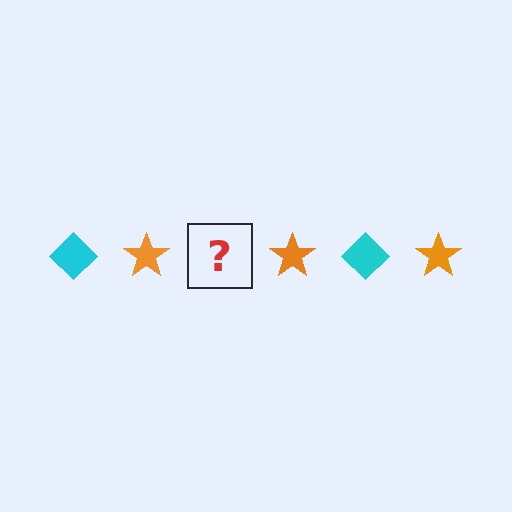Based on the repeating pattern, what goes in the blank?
The blank should be a cyan diamond.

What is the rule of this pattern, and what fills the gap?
The rule is that the pattern alternates between cyan diamond and orange star. The gap should be filled with a cyan diamond.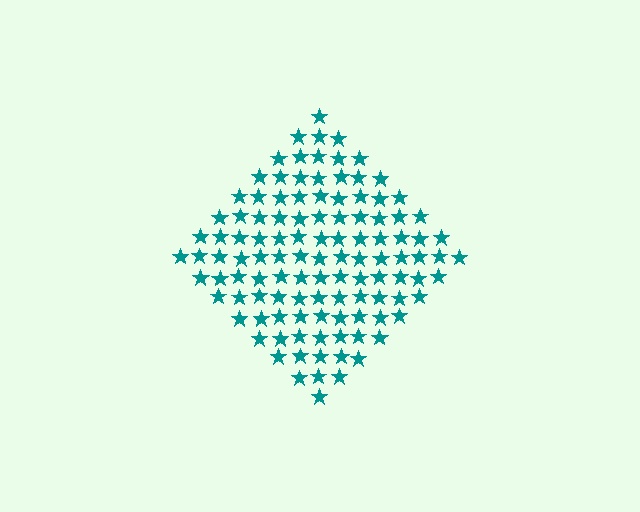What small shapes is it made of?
It is made of small stars.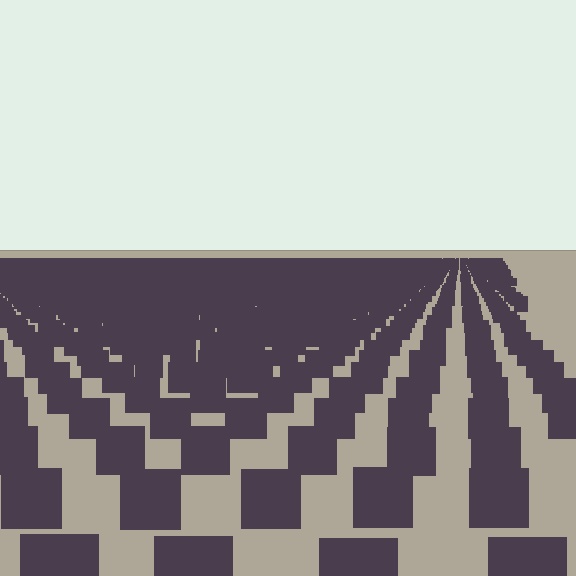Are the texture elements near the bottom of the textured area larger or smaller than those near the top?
Larger. Near the bottom, elements are closer to the viewer and appear at a bigger on-screen size.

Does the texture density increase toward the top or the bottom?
Density increases toward the top.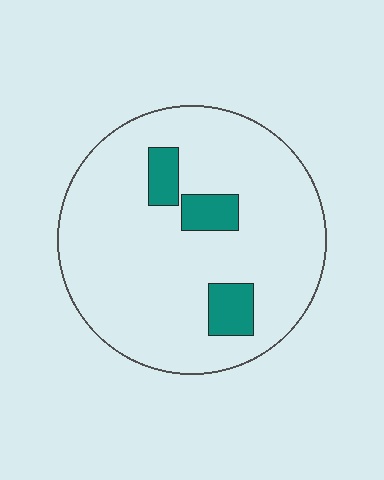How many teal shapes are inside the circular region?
3.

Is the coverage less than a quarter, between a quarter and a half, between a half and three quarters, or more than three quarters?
Less than a quarter.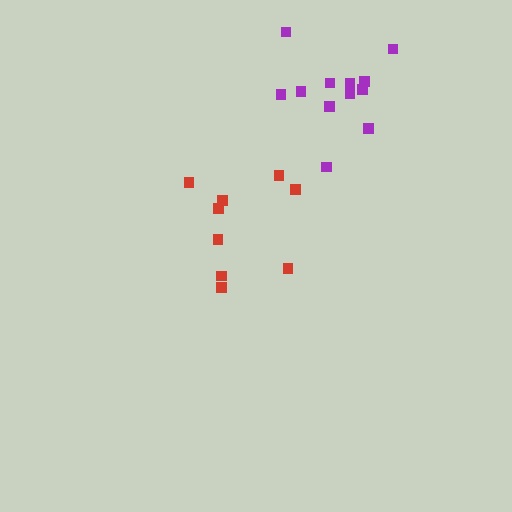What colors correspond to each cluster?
The clusters are colored: red, purple.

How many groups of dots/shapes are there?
There are 2 groups.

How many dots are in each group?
Group 1: 9 dots, Group 2: 12 dots (21 total).